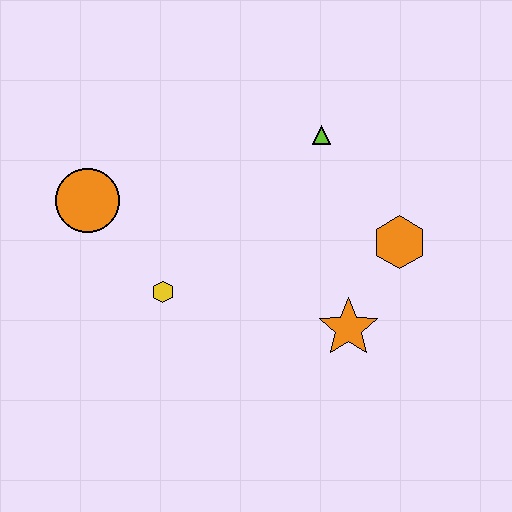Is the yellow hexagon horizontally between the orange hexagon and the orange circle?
Yes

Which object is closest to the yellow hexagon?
The orange circle is closest to the yellow hexagon.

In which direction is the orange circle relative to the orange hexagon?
The orange circle is to the left of the orange hexagon.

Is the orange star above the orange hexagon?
No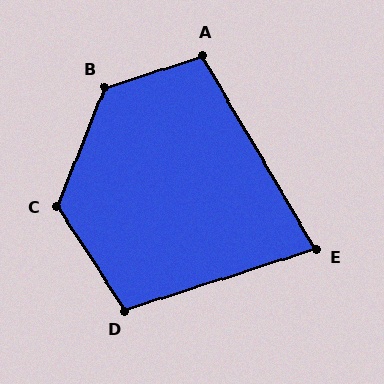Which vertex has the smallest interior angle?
E, at approximately 77 degrees.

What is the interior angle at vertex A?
Approximately 103 degrees (obtuse).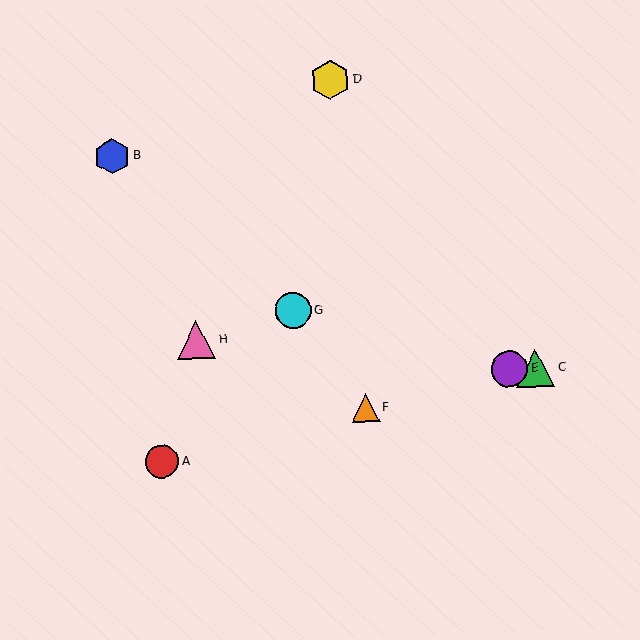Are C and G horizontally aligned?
No, C is at y≈368 and G is at y≈310.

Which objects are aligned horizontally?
Objects C, E are aligned horizontally.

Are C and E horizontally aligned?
Yes, both are at y≈368.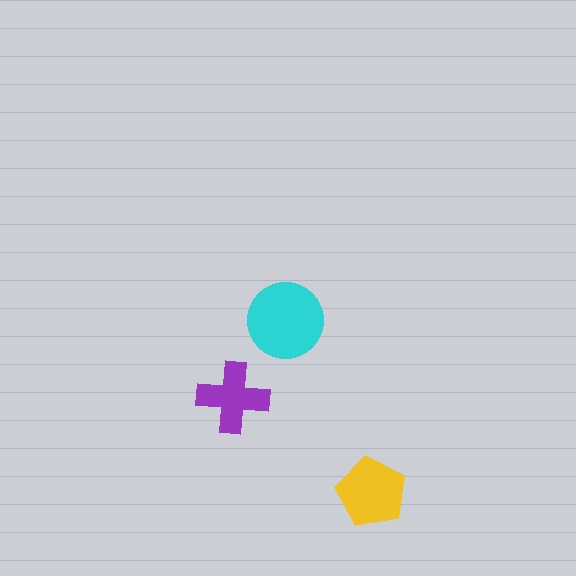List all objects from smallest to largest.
The purple cross, the yellow pentagon, the cyan circle.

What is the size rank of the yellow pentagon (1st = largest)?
2nd.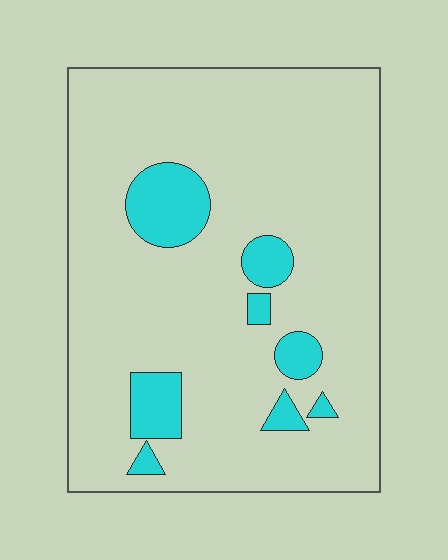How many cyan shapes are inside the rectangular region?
8.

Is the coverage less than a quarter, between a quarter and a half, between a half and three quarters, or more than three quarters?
Less than a quarter.